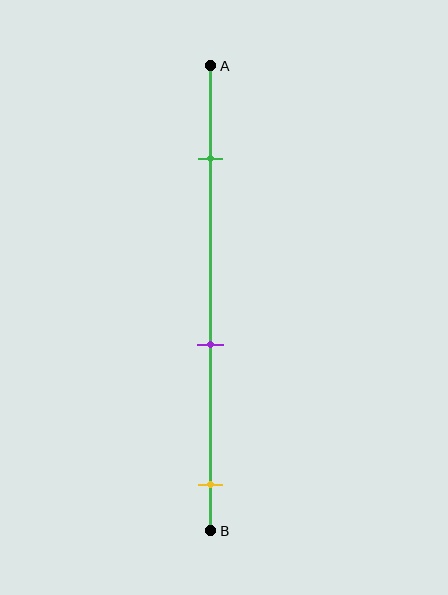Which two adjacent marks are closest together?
The purple and yellow marks are the closest adjacent pair.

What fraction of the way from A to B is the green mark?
The green mark is approximately 20% (0.2) of the way from A to B.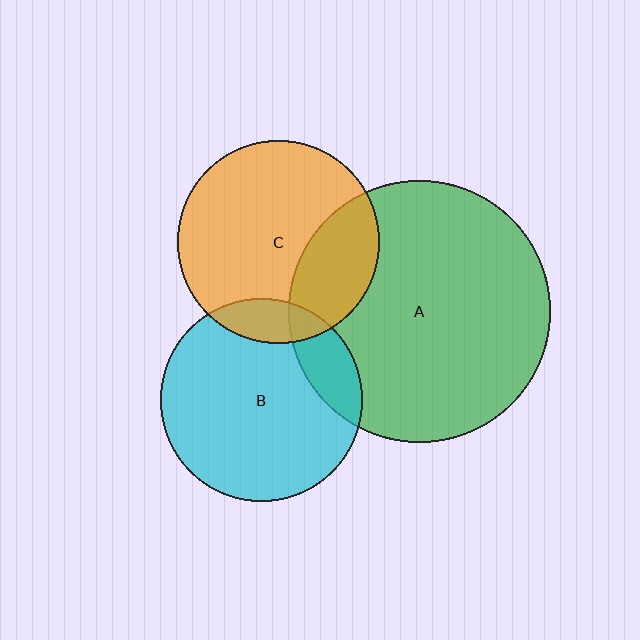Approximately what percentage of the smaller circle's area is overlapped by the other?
Approximately 15%.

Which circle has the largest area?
Circle A (green).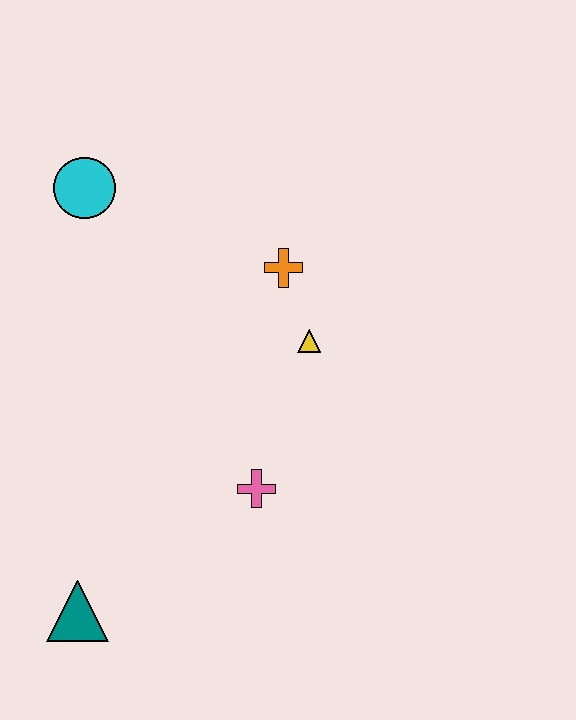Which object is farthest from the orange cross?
The teal triangle is farthest from the orange cross.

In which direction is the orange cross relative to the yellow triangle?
The orange cross is above the yellow triangle.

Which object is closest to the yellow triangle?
The orange cross is closest to the yellow triangle.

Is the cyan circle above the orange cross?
Yes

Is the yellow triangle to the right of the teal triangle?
Yes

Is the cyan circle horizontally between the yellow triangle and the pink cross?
No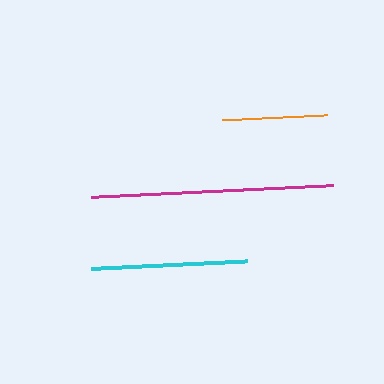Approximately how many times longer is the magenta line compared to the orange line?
The magenta line is approximately 2.3 times the length of the orange line.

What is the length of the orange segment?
The orange segment is approximately 107 pixels long.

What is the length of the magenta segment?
The magenta segment is approximately 242 pixels long.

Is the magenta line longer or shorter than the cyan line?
The magenta line is longer than the cyan line.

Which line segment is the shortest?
The orange line is the shortest at approximately 107 pixels.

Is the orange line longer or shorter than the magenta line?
The magenta line is longer than the orange line.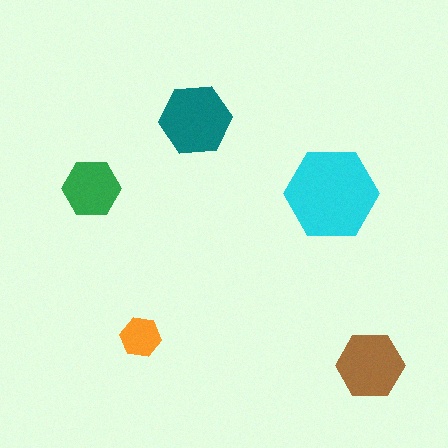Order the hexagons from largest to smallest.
the cyan one, the teal one, the brown one, the green one, the orange one.